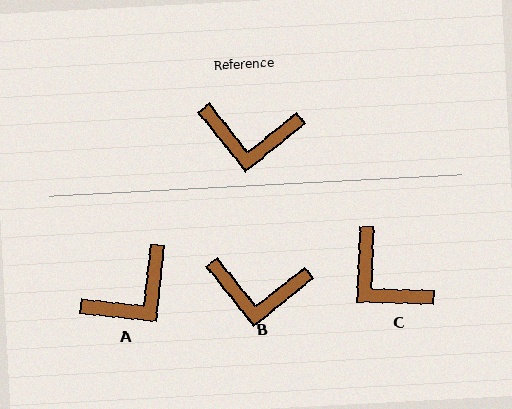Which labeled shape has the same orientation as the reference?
B.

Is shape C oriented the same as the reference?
No, it is off by about 40 degrees.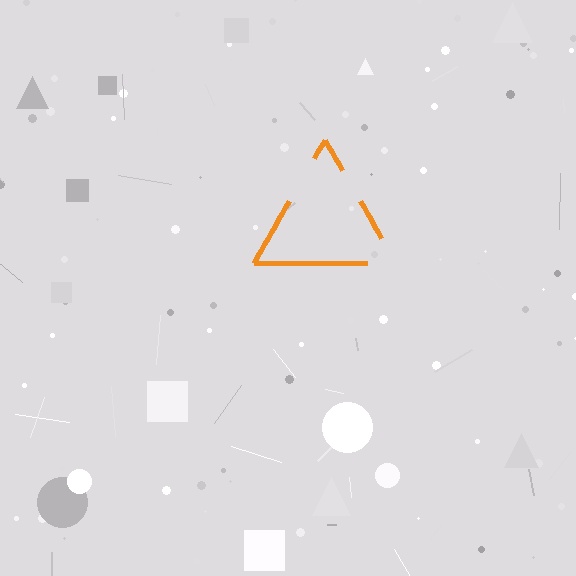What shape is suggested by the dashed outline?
The dashed outline suggests a triangle.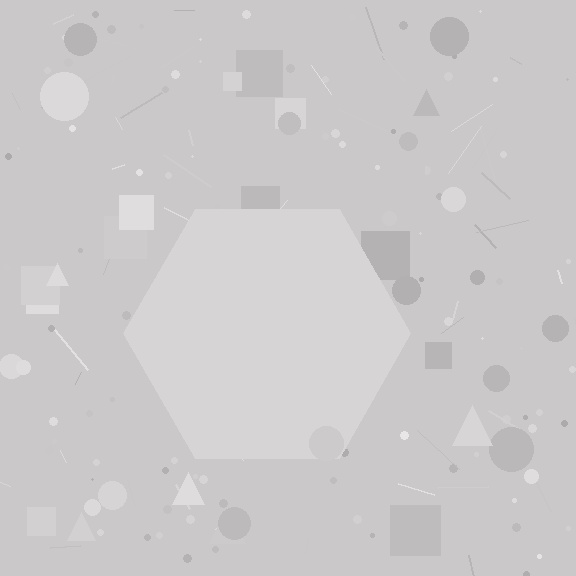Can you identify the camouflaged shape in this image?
The camouflaged shape is a hexagon.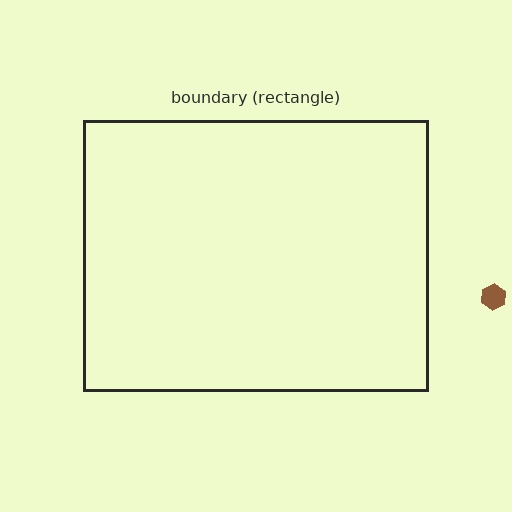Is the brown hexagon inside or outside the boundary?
Outside.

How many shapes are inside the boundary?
0 inside, 1 outside.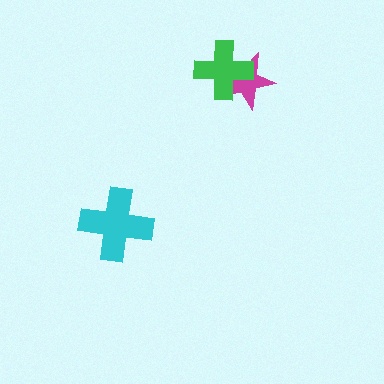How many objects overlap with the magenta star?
1 object overlaps with the magenta star.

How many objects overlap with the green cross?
1 object overlaps with the green cross.